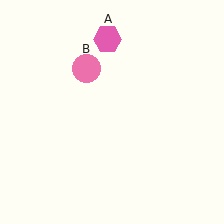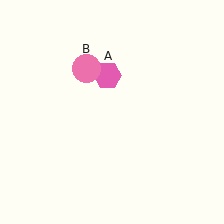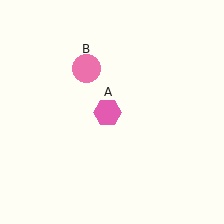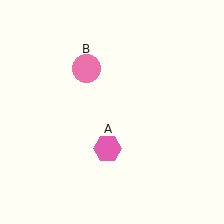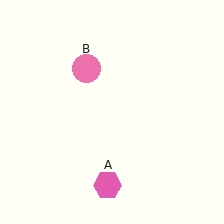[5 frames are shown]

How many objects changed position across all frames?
1 object changed position: pink hexagon (object A).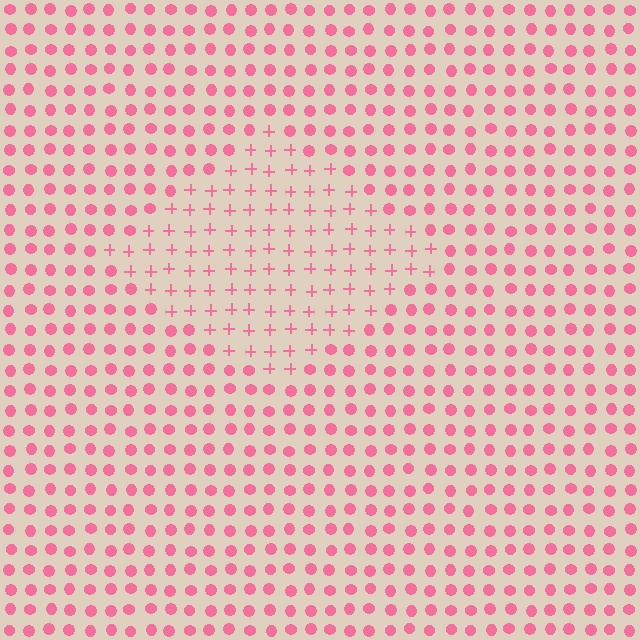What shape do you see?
I see a diamond.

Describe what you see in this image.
The image is filled with small pink elements arranged in a uniform grid. A diamond-shaped region contains plus signs, while the surrounding area contains circles. The boundary is defined purely by the change in element shape.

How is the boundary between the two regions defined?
The boundary is defined by a change in element shape: plus signs inside vs. circles outside. All elements share the same color and spacing.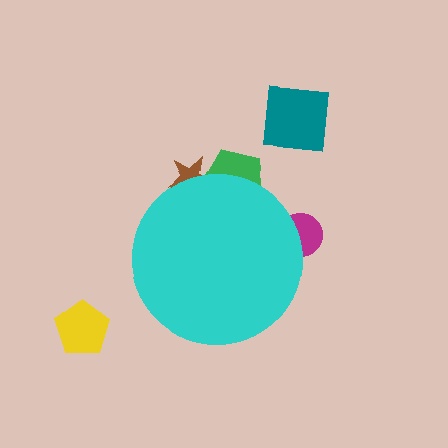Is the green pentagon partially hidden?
Yes, the green pentagon is partially hidden behind the cyan circle.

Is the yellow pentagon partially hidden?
No, the yellow pentagon is fully visible.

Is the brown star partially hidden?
Yes, the brown star is partially hidden behind the cyan circle.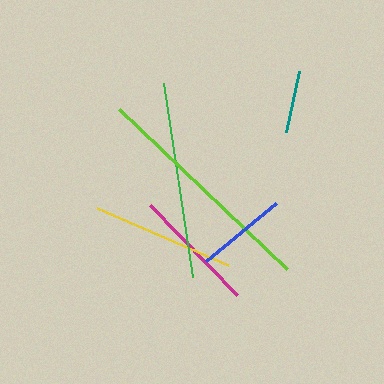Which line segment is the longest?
The lime line is the longest at approximately 232 pixels.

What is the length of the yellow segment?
The yellow segment is approximately 143 pixels long.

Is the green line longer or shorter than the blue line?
The green line is longer than the blue line.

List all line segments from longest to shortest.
From longest to shortest: lime, green, yellow, magenta, blue, teal.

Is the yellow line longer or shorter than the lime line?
The lime line is longer than the yellow line.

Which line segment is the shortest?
The teal line is the shortest at approximately 63 pixels.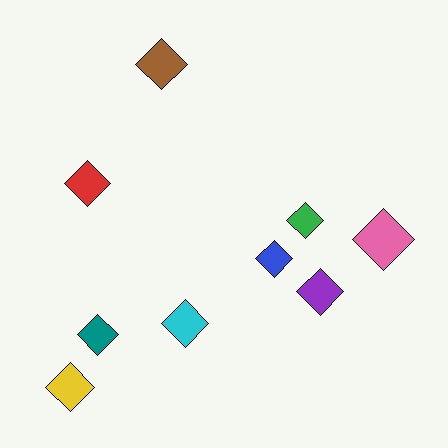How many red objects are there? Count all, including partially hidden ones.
There is 1 red object.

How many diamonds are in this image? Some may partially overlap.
There are 9 diamonds.